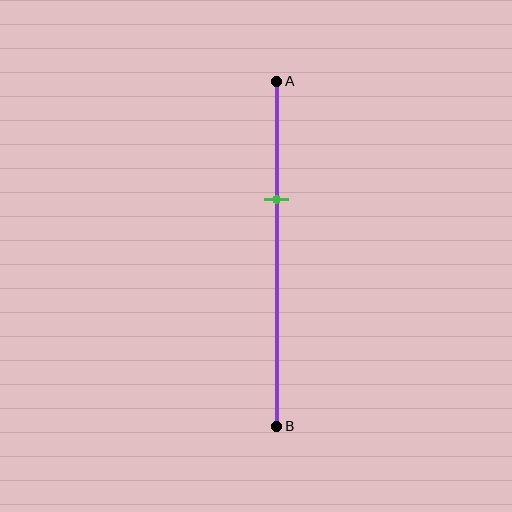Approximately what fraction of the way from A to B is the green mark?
The green mark is approximately 35% of the way from A to B.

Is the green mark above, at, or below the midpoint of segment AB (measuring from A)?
The green mark is above the midpoint of segment AB.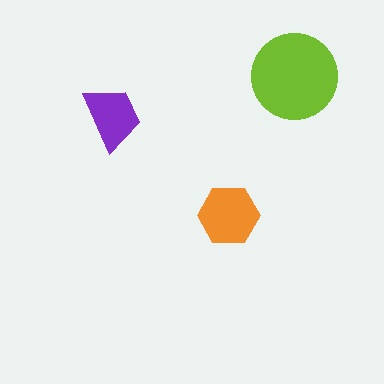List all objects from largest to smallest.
The lime circle, the orange hexagon, the purple trapezoid.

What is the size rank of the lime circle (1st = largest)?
1st.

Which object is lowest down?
The orange hexagon is bottommost.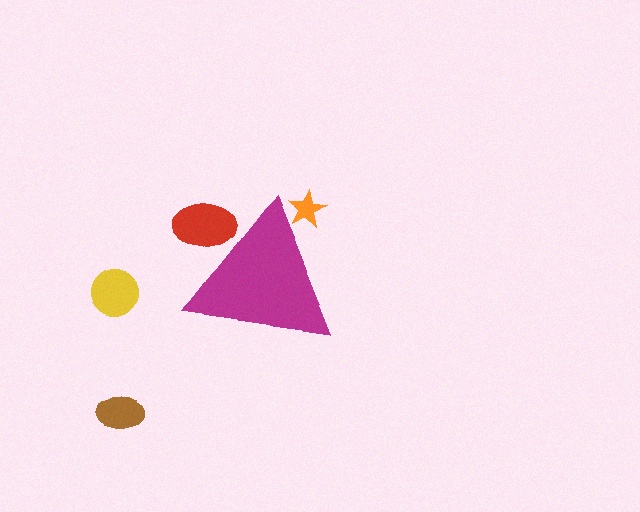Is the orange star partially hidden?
Yes, the orange star is partially hidden behind the magenta triangle.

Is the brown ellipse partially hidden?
No, the brown ellipse is fully visible.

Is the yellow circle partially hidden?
No, the yellow circle is fully visible.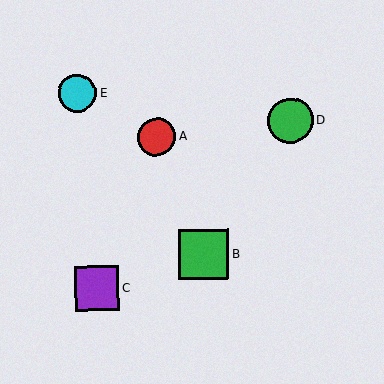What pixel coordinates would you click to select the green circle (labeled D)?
Click at (290, 121) to select the green circle D.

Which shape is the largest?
The green square (labeled B) is the largest.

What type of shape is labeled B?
Shape B is a green square.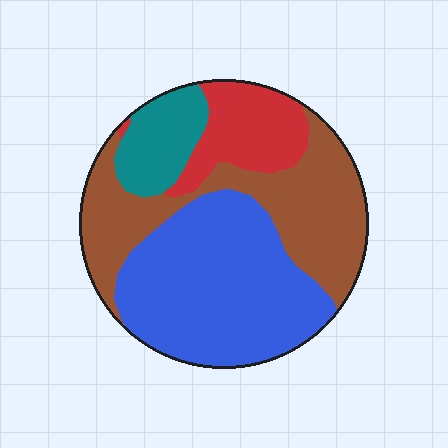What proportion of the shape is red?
Red covers around 15% of the shape.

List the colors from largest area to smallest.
From largest to smallest: blue, brown, red, teal.